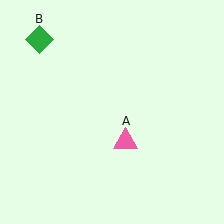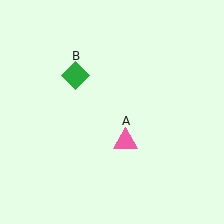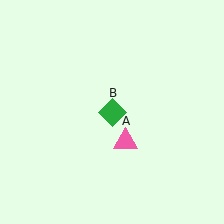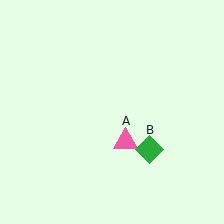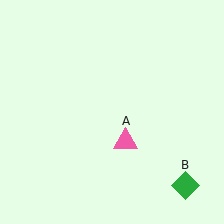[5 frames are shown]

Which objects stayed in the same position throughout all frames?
Pink triangle (object A) remained stationary.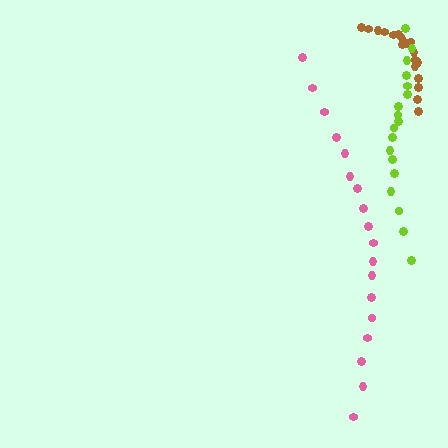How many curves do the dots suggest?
There are 3 distinct paths.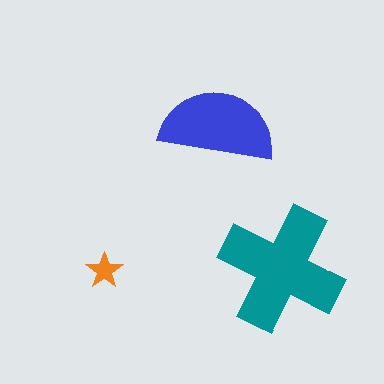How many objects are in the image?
There are 3 objects in the image.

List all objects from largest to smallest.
The teal cross, the blue semicircle, the orange star.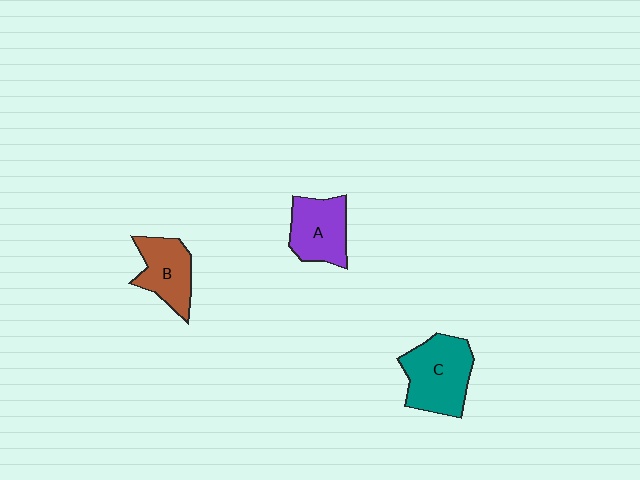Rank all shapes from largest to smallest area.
From largest to smallest: C (teal), A (purple), B (brown).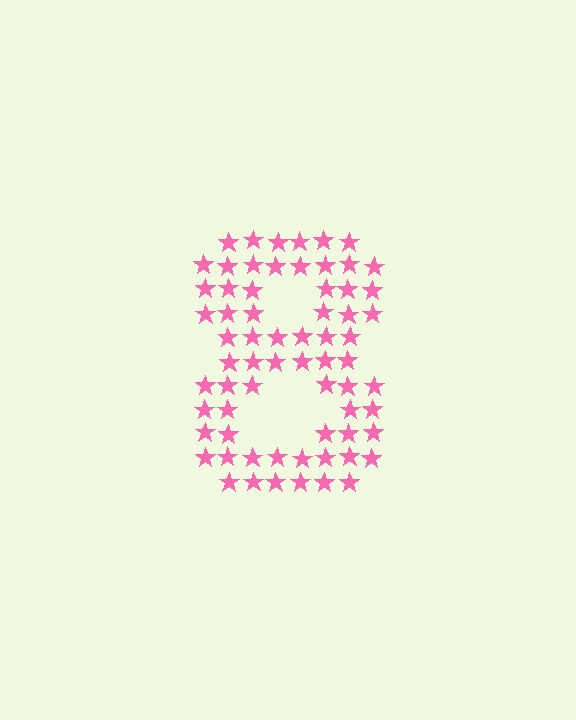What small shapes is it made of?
It is made of small stars.